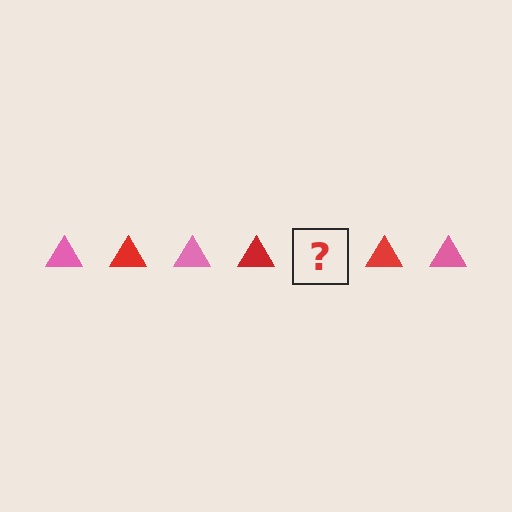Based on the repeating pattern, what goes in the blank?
The blank should be a pink triangle.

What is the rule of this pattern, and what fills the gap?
The rule is that the pattern cycles through pink, red triangles. The gap should be filled with a pink triangle.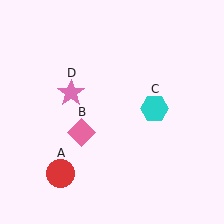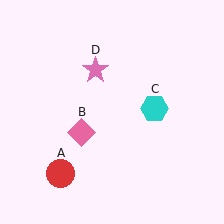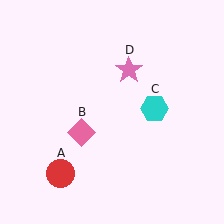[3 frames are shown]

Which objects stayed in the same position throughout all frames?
Red circle (object A) and pink diamond (object B) and cyan hexagon (object C) remained stationary.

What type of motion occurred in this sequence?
The pink star (object D) rotated clockwise around the center of the scene.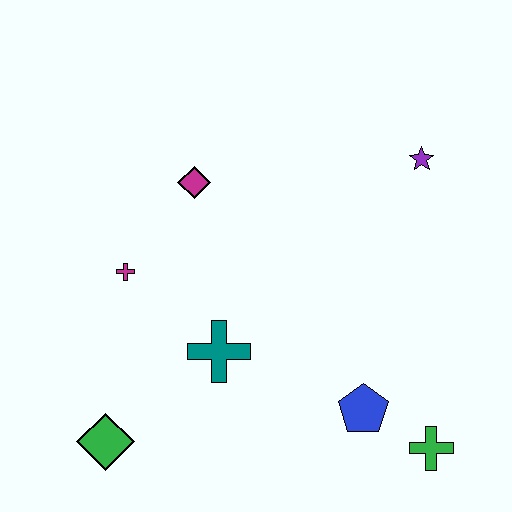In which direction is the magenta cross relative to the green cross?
The magenta cross is to the left of the green cross.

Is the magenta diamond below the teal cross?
No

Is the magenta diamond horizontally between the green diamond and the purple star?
Yes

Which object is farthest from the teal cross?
The purple star is farthest from the teal cross.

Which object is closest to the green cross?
The blue pentagon is closest to the green cross.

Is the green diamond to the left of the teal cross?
Yes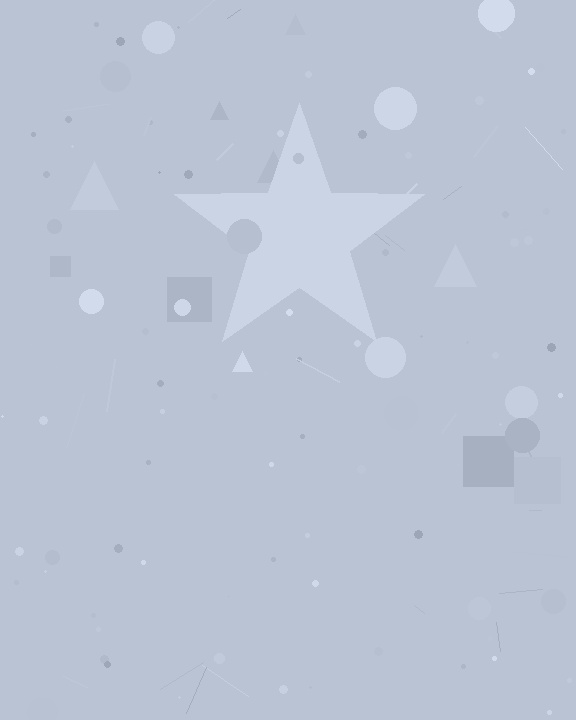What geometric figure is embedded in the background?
A star is embedded in the background.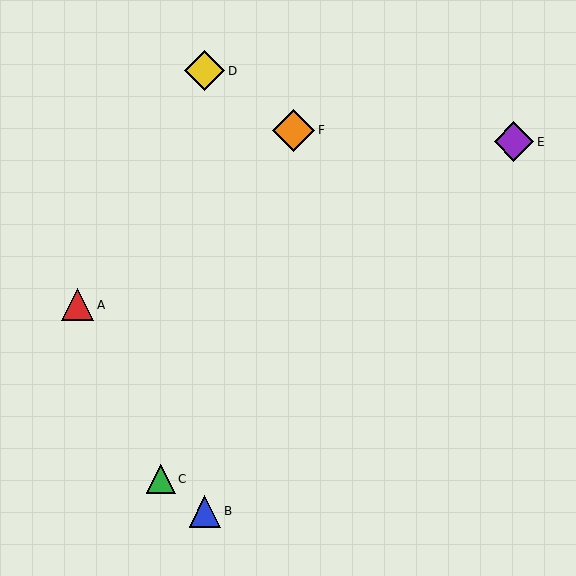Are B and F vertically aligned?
No, B is at x≈205 and F is at x≈294.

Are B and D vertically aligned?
Yes, both are at x≈205.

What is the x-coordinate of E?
Object E is at x≈514.